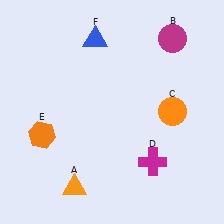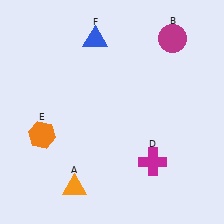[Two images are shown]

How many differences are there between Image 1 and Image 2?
There is 1 difference between the two images.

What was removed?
The orange circle (C) was removed in Image 2.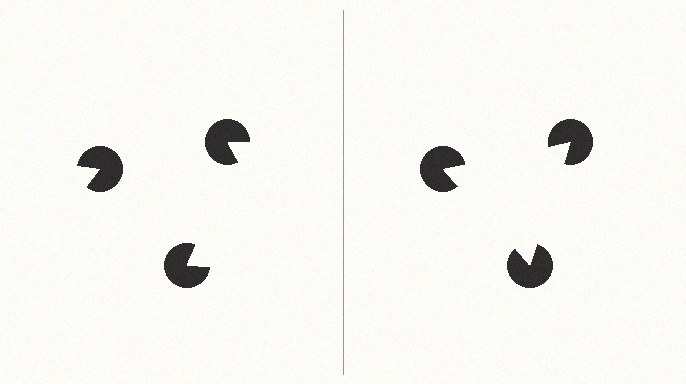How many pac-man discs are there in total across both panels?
6 — 3 on each side.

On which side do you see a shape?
An illusory triangle appears on the right side. On the left side the wedge cuts are rotated, so no coherent shape forms.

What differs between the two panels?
The pac-man discs are positioned identically on both sides; only the wedge orientations differ. On the right they align to a triangle; on the left they are misaligned.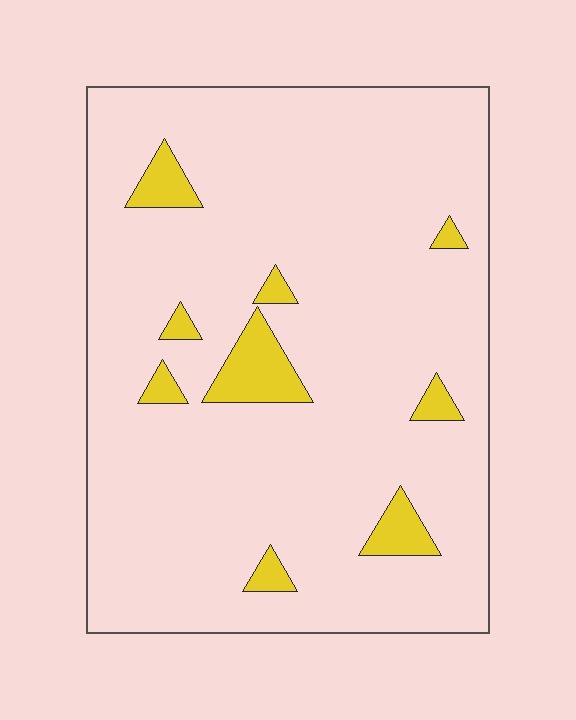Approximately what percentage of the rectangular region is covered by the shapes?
Approximately 10%.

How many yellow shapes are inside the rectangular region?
9.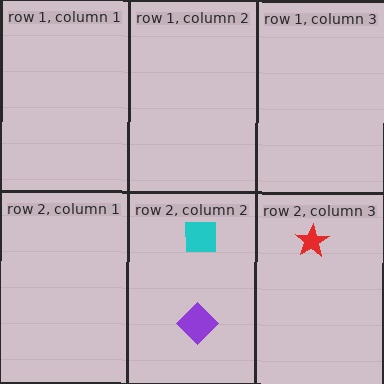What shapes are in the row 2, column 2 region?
The purple diamond, the cyan square.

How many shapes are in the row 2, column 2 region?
2.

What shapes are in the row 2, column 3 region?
The red star.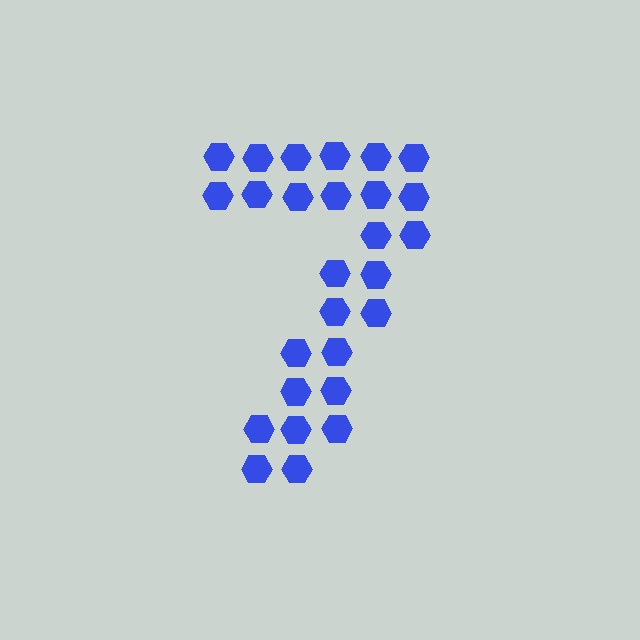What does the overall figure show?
The overall figure shows the digit 7.